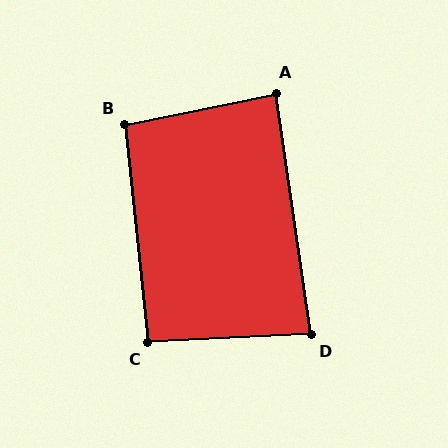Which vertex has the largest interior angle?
B, at approximately 95 degrees.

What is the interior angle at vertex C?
Approximately 94 degrees (approximately right).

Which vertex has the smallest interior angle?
D, at approximately 85 degrees.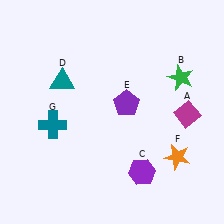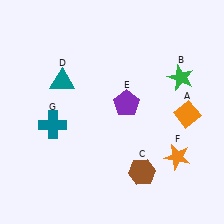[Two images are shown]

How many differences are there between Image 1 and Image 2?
There are 2 differences between the two images.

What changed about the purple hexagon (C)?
In Image 1, C is purple. In Image 2, it changed to brown.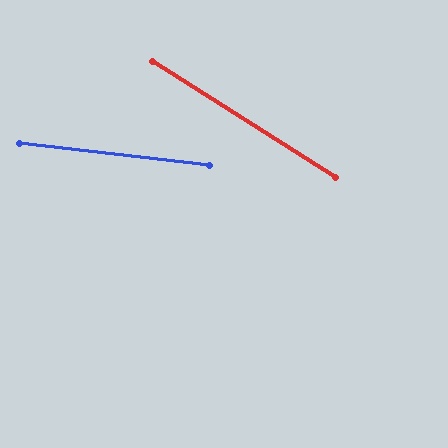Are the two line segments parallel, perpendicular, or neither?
Neither parallel nor perpendicular — they differ by about 26°.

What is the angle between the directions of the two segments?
Approximately 26 degrees.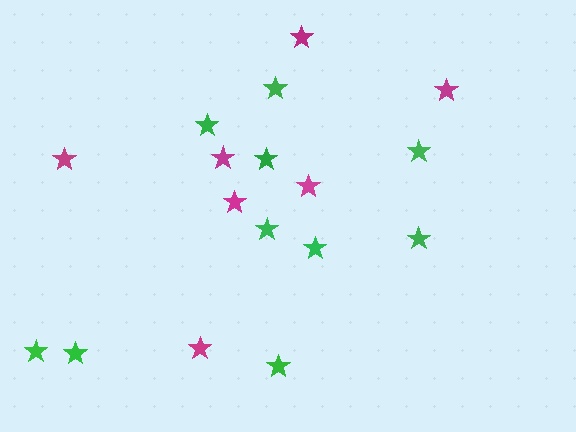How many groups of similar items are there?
There are 2 groups: one group of magenta stars (7) and one group of green stars (10).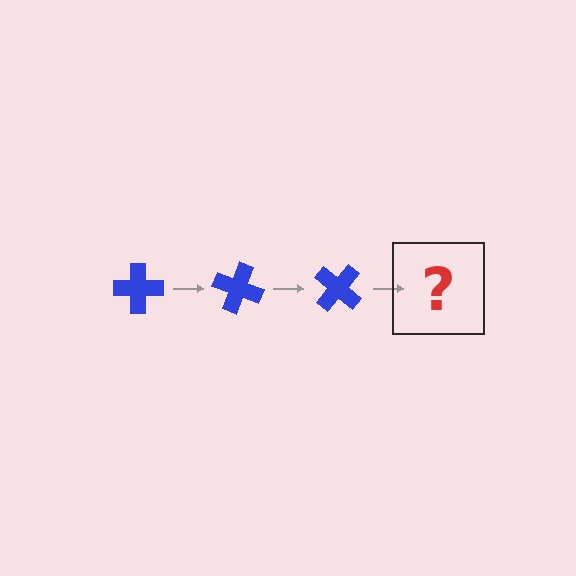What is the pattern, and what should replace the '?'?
The pattern is that the cross rotates 20 degrees each step. The '?' should be a blue cross rotated 60 degrees.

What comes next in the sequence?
The next element should be a blue cross rotated 60 degrees.